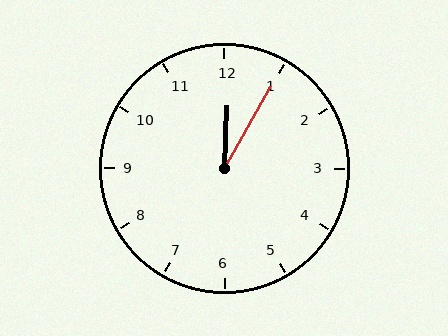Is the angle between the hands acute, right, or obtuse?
It is acute.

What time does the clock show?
12:05.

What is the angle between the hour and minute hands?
Approximately 28 degrees.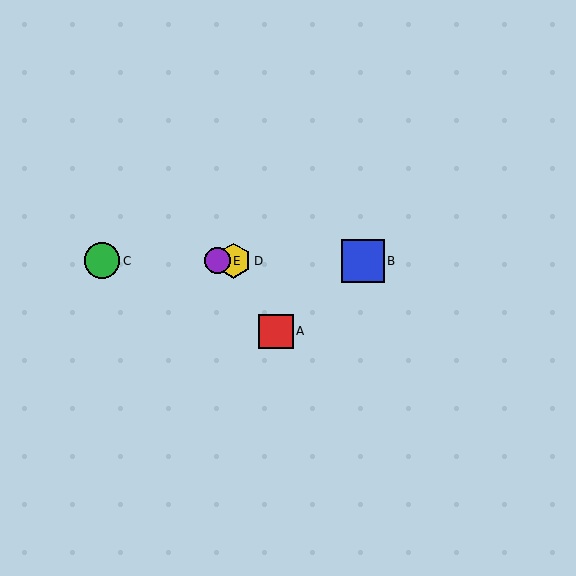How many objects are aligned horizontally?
4 objects (B, C, D, E) are aligned horizontally.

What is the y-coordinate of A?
Object A is at y≈331.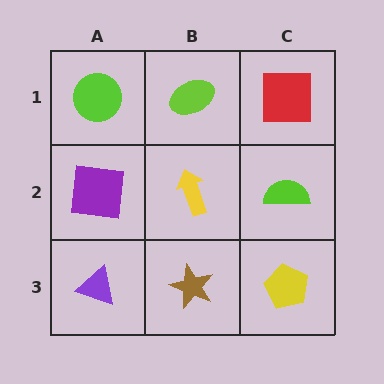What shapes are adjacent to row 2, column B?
A lime ellipse (row 1, column B), a brown star (row 3, column B), a purple square (row 2, column A), a lime semicircle (row 2, column C).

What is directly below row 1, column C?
A lime semicircle.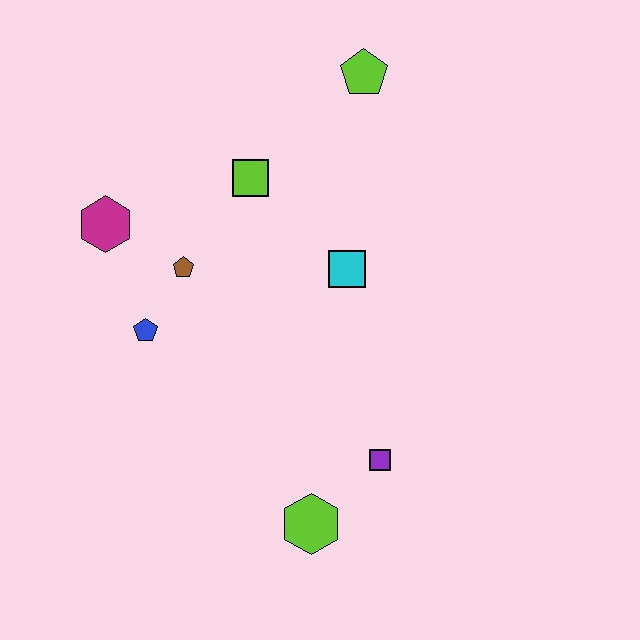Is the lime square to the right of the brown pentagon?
Yes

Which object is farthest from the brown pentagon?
The lime hexagon is farthest from the brown pentagon.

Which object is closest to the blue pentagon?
The brown pentagon is closest to the blue pentagon.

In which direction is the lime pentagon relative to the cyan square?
The lime pentagon is above the cyan square.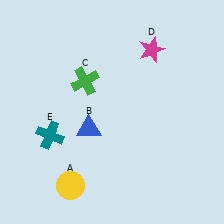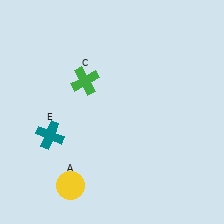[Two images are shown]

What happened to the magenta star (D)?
The magenta star (D) was removed in Image 2. It was in the top-right area of Image 1.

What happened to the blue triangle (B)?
The blue triangle (B) was removed in Image 2. It was in the bottom-left area of Image 1.